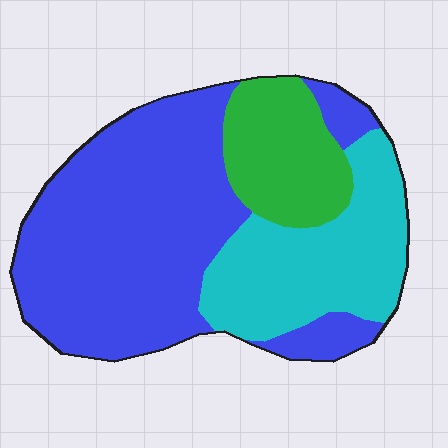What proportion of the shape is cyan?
Cyan takes up about one quarter (1/4) of the shape.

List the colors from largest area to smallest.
From largest to smallest: blue, cyan, green.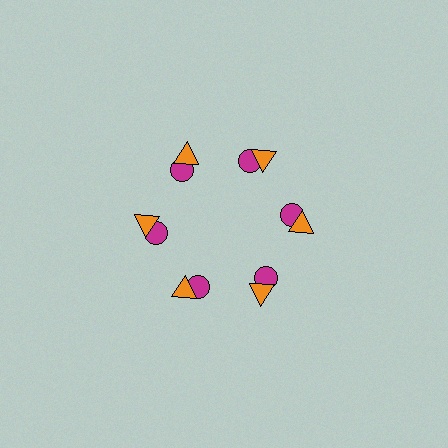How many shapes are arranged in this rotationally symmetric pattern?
There are 12 shapes, arranged in 6 groups of 2.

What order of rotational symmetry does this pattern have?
This pattern has 6-fold rotational symmetry.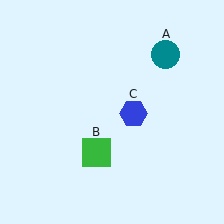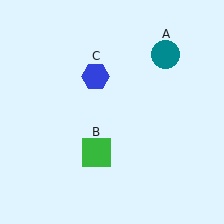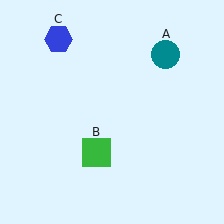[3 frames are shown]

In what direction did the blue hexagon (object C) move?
The blue hexagon (object C) moved up and to the left.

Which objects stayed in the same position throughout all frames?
Teal circle (object A) and green square (object B) remained stationary.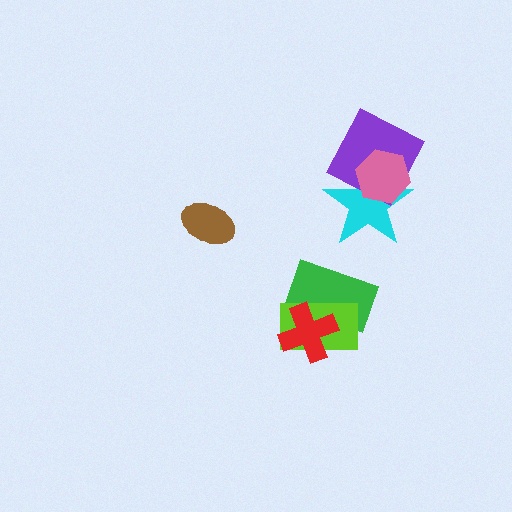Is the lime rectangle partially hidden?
Yes, it is partially covered by another shape.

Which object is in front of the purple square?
The pink hexagon is in front of the purple square.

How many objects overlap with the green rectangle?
2 objects overlap with the green rectangle.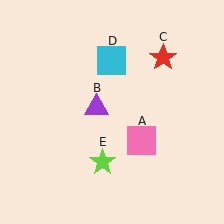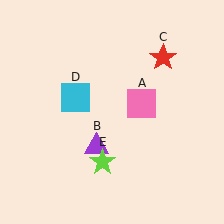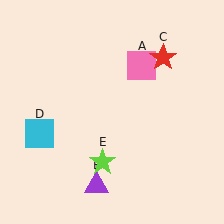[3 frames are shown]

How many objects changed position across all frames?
3 objects changed position: pink square (object A), purple triangle (object B), cyan square (object D).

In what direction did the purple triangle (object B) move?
The purple triangle (object B) moved down.